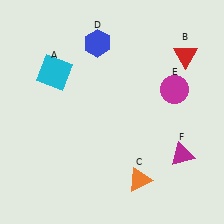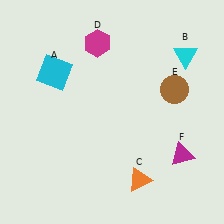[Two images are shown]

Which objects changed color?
B changed from red to cyan. D changed from blue to magenta. E changed from magenta to brown.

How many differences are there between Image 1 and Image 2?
There are 3 differences between the two images.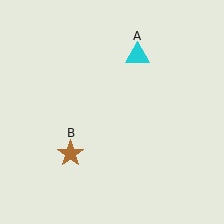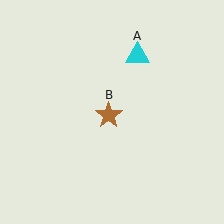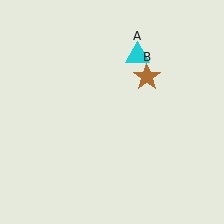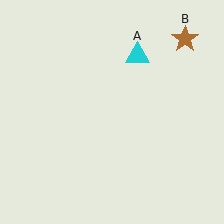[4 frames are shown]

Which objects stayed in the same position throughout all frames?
Cyan triangle (object A) remained stationary.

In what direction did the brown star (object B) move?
The brown star (object B) moved up and to the right.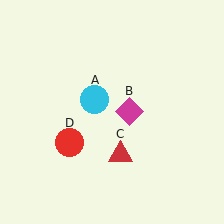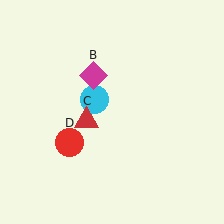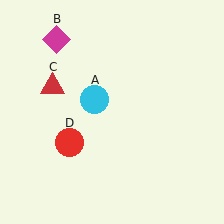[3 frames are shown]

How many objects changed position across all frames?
2 objects changed position: magenta diamond (object B), red triangle (object C).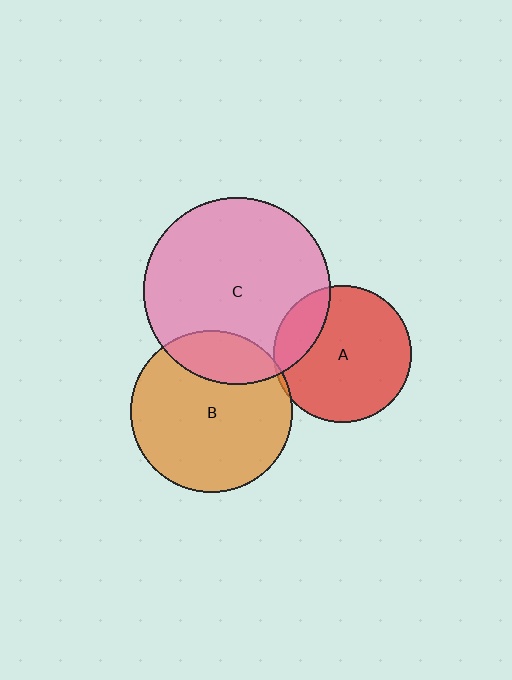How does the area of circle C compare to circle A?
Approximately 1.9 times.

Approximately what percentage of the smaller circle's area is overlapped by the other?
Approximately 20%.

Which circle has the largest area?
Circle C (pink).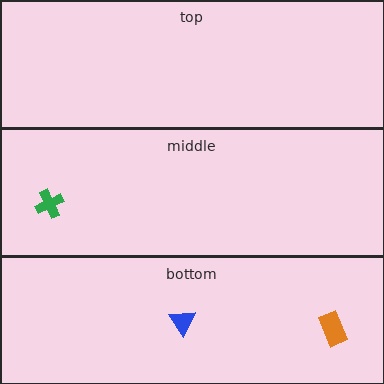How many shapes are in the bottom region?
2.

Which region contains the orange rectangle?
The bottom region.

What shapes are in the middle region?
The green cross.